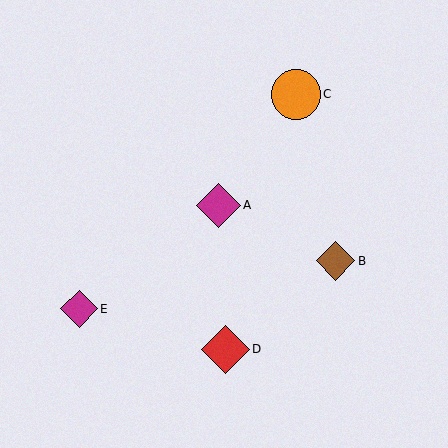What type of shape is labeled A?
Shape A is a magenta diamond.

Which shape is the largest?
The orange circle (labeled C) is the largest.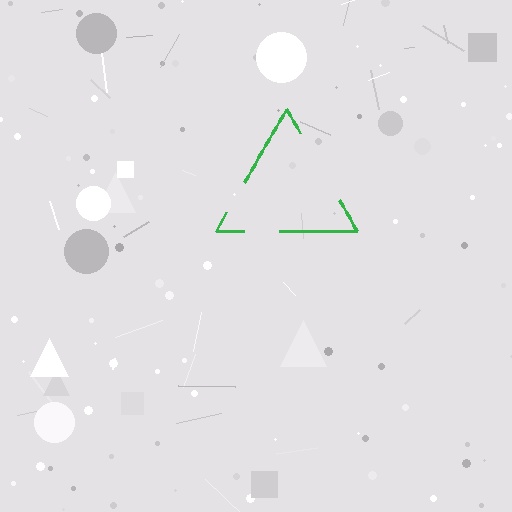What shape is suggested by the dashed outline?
The dashed outline suggests a triangle.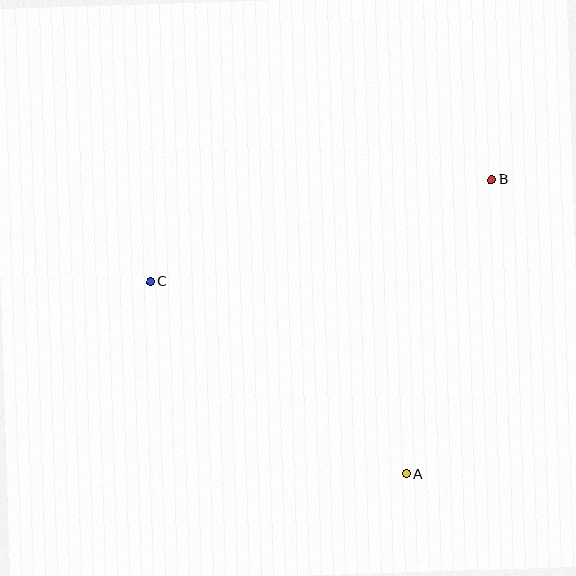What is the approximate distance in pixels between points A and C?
The distance between A and C is approximately 320 pixels.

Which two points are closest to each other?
Points A and B are closest to each other.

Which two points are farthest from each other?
Points B and C are farthest from each other.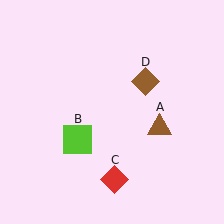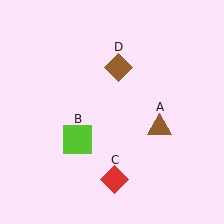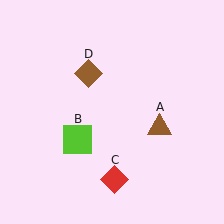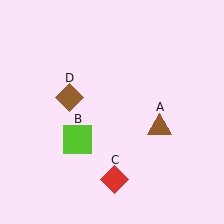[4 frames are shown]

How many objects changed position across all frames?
1 object changed position: brown diamond (object D).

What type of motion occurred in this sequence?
The brown diamond (object D) rotated counterclockwise around the center of the scene.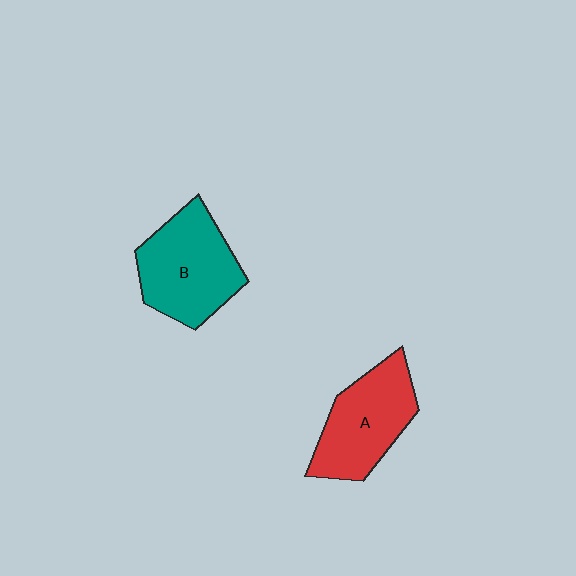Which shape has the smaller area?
Shape A (red).